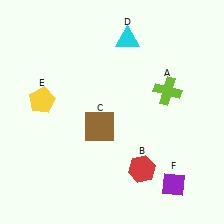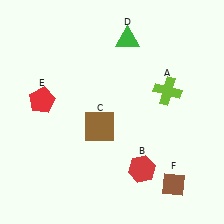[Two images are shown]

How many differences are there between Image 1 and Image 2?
There are 3 differences between the two images.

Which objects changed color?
D changed from cyan to green. E changed from yellow to red. F changed from purple to brown.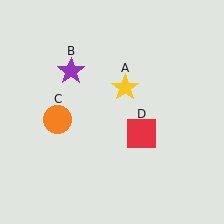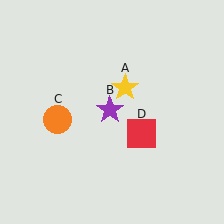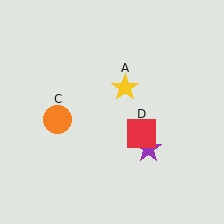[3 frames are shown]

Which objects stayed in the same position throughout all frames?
Yellow star (object A) and orange circle (object C) and red square (object D) remained stationary.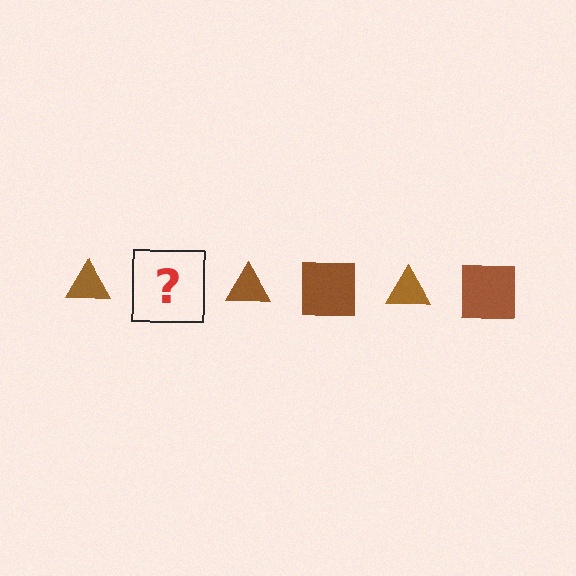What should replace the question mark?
The question mark should be replaced with a brown square.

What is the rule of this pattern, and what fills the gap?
The rule is that the pattern cycles through triangle, square shapes in brown. The gap should be filled with a brown square.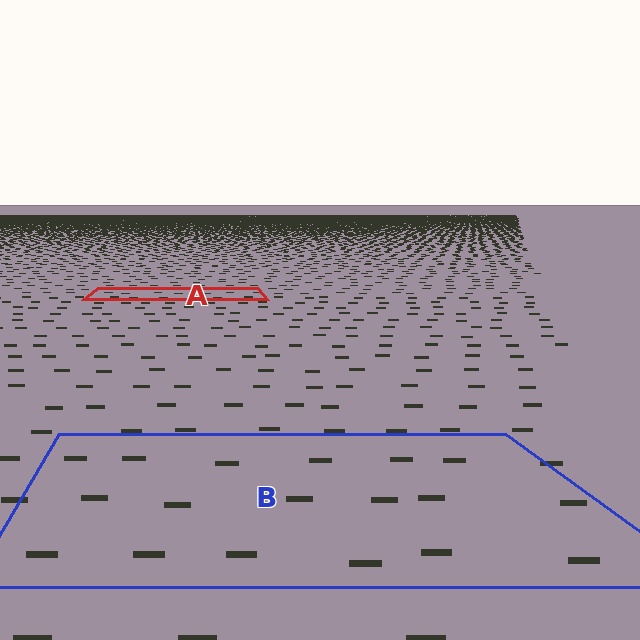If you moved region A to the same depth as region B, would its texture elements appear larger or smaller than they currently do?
They would appear larger. At a closer depth, the same texture elements are projected at a bigger on-screen size.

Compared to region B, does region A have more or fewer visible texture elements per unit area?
Region A has more texture elements per unit area — they are packed more densely because it is farther away.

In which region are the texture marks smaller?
The texture marks are smaller in region A, because it is farther away.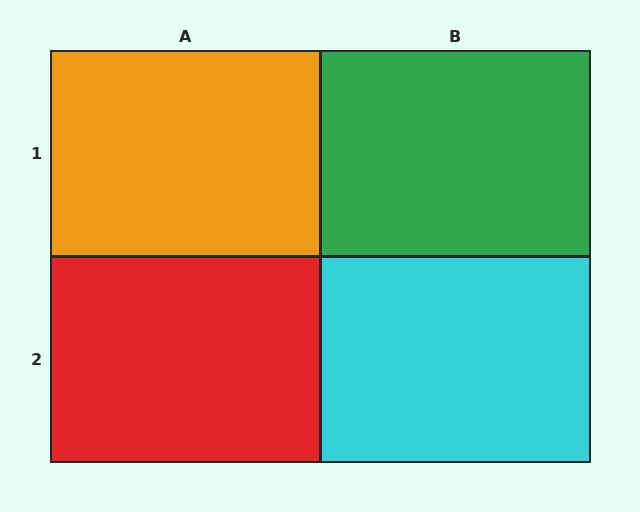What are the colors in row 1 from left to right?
Orange, green.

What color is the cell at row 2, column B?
Cyan.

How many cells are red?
1 cell is red.